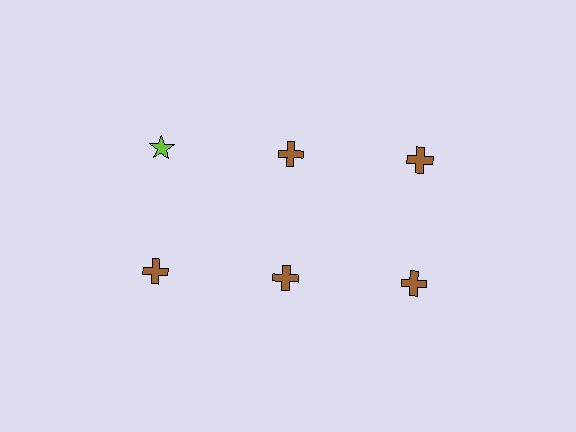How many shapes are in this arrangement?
There are 6 shapes arranged in a grid pattern.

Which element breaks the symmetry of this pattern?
The lime star in the top row, leftmost column breaks the symmetry. All other shapes are brown crosses.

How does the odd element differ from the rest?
It differs in both color (lime instead of brown) and shape (star instead of cross).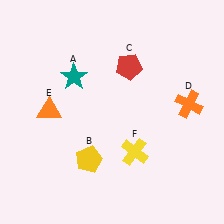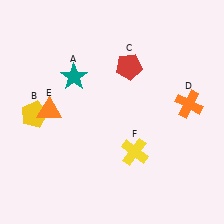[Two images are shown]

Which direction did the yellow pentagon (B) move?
The yellow pentagon (B) moved left.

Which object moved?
The yellow pentagon (B) moved left.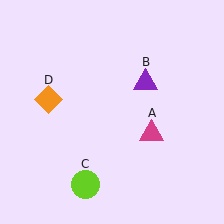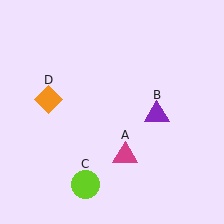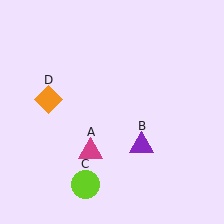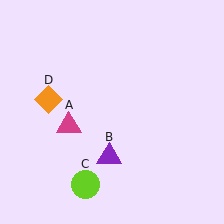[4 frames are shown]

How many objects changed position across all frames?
2 objects changed position: magenta triangle (object A), purple triangle (object B).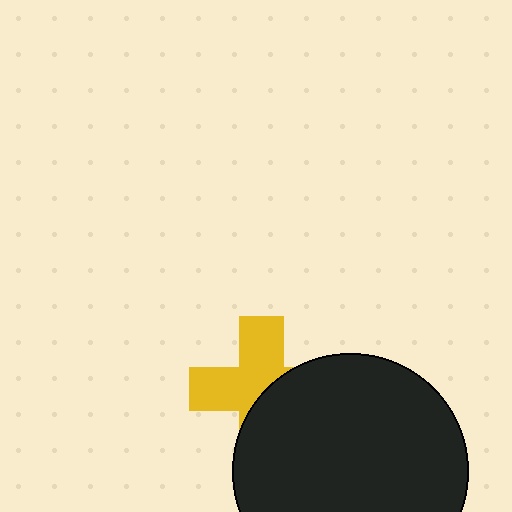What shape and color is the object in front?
The object in front is a black circle.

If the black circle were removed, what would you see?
You would see the complete yellow cross.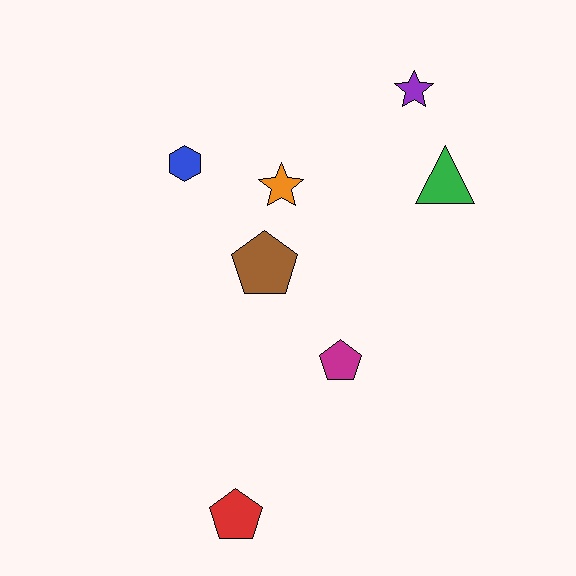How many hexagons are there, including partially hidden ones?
There is 1 hexagon.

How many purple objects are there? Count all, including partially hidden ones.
There is 1 purple object.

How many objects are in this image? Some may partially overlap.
There are 7 objects.